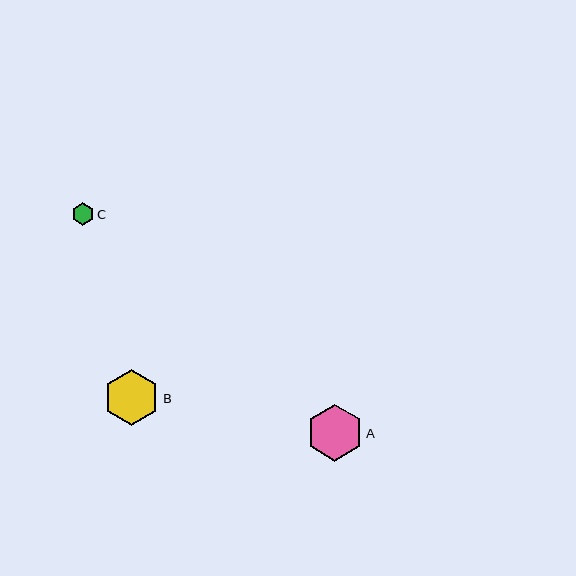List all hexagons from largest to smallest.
From largest to smallest: A, B, C.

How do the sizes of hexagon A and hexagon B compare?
Hexagon A and hexagon B are approximately the same size.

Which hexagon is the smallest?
Hexagon C is the smallest with a size of approximately 22 pixels.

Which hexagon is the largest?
Hexagon A is the largest with a size of approximately 57 pixels.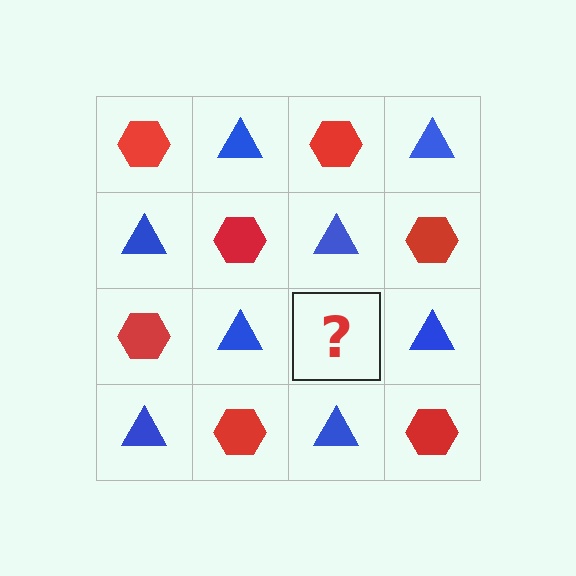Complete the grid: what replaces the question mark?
The question mark should be replaced with a red hexagon.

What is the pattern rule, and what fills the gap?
The rule is that it alternates red hexagon and blue triangle in a checkerboard pattern. The gap should be filled with a red hexagon.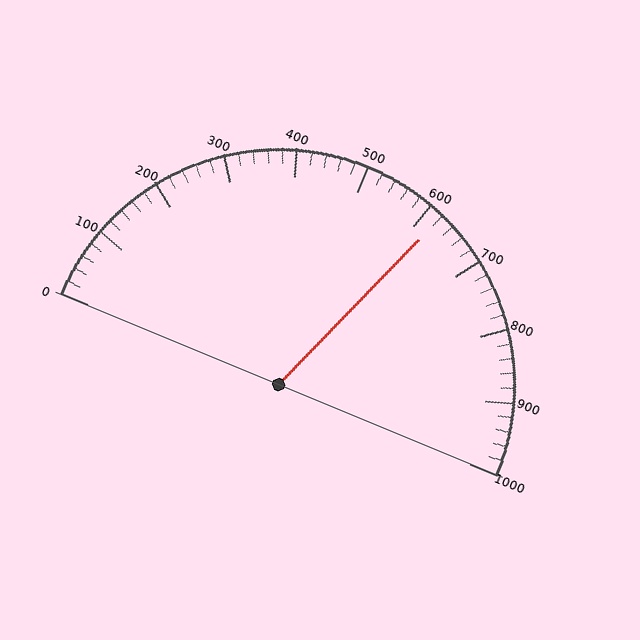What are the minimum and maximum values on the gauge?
The gauge ranges from 0 to 1000.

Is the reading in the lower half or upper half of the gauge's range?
The reading is in the upper half of the range (0 to 1000).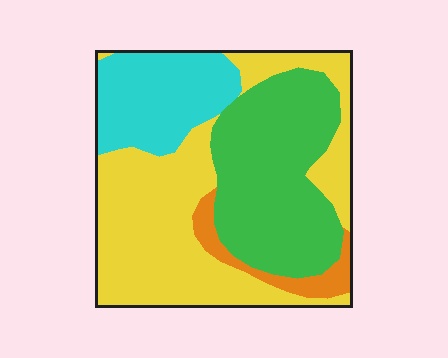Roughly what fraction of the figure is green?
Green takes up between a quarter and a half of the figure.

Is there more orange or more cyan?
Cyan.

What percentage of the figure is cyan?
Cyan takes up less than a quarter of the figure.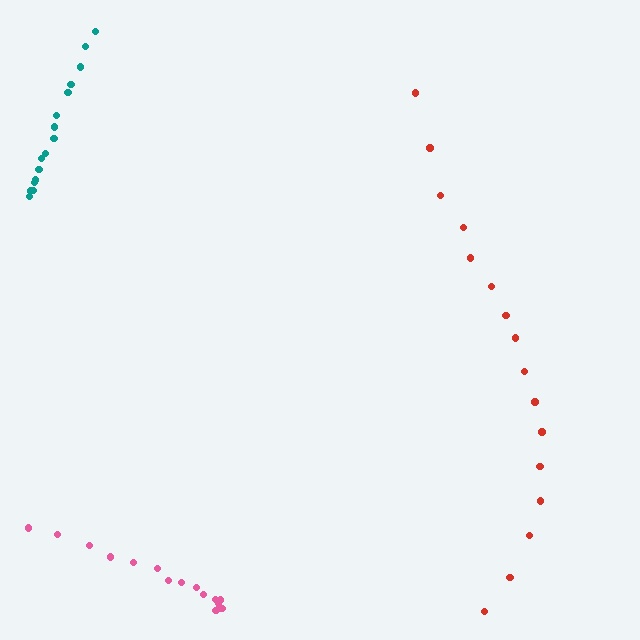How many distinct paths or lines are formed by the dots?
There are 3 distinct paths.